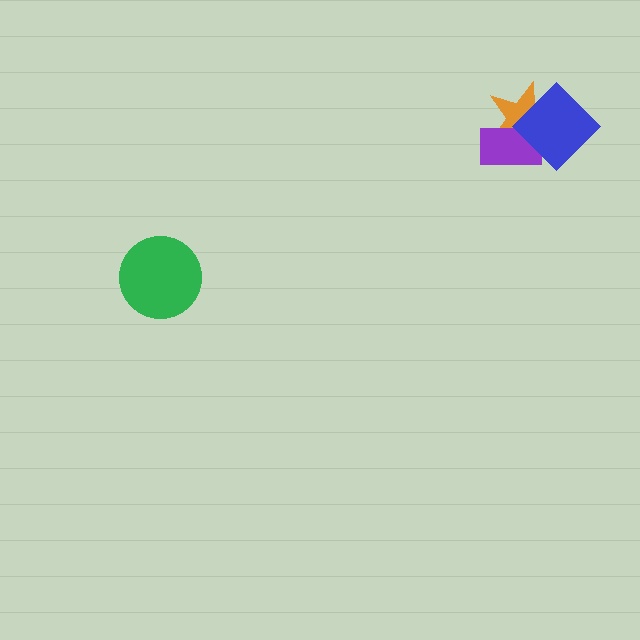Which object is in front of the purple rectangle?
The blue diamond is in front of the purple rectangle.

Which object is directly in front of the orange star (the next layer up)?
The purple rectangle is directly in front of the orange star.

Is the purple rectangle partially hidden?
Yes, it is partially covered by another shape.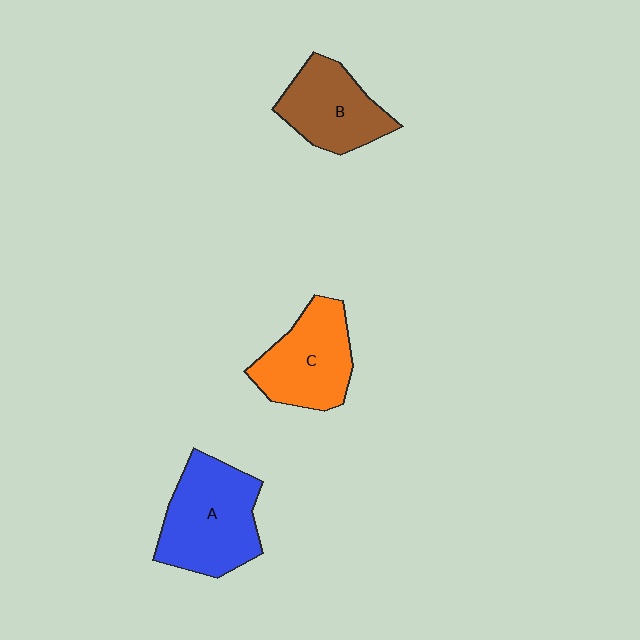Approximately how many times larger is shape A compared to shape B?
Approximately 1.3 times.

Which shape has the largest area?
Shape A (blue).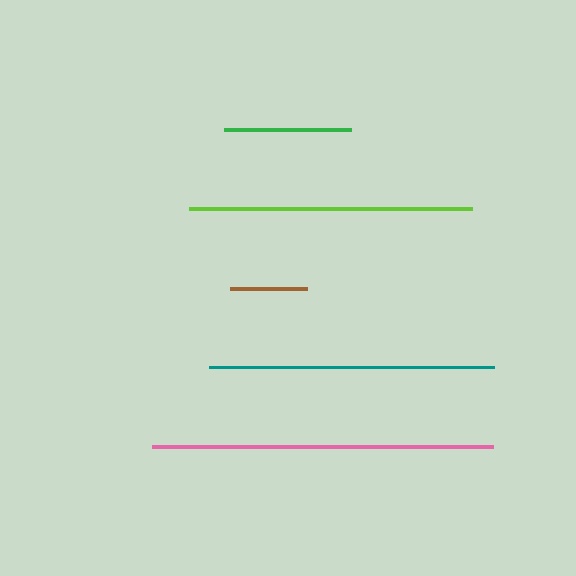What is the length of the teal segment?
The teal segment is approximately 285 pixels long.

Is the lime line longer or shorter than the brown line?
The lime line is longer than the brown line.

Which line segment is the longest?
The pink line is the longest at approximately 341 pixels.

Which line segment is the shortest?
The brown line is the shortest at approximately 77 pixels.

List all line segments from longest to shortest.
From longest to shortest: pink, teal, lime, green, brown.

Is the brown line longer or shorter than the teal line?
The teal line is longer than the brown line.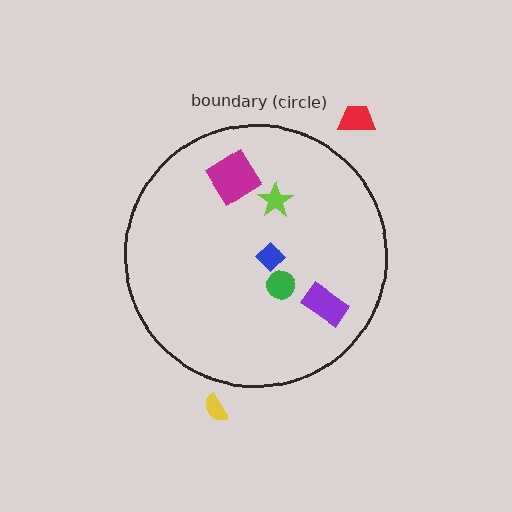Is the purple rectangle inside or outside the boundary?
Inside.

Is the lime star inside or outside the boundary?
Inside.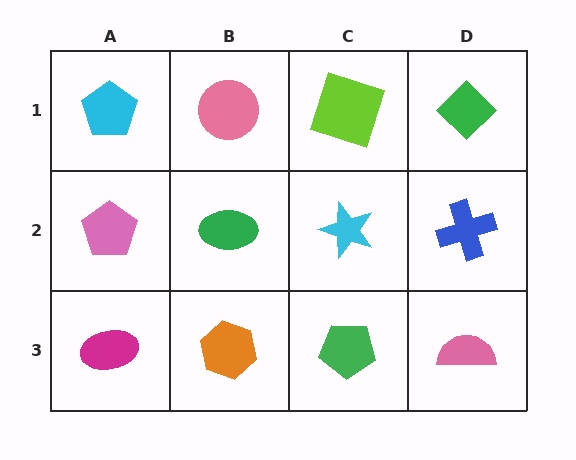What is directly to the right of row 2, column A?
A green ellipse.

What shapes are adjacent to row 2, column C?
A lime square (row 1, column C), a green pentagon (row 3, column C), a green ellipse (row 2, column B), a blue cross (row 2, column D).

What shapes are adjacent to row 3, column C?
A cyan star (row 2, column C), an orange hexagon (row 3, column B), a pink semicircle (row 3, column D).